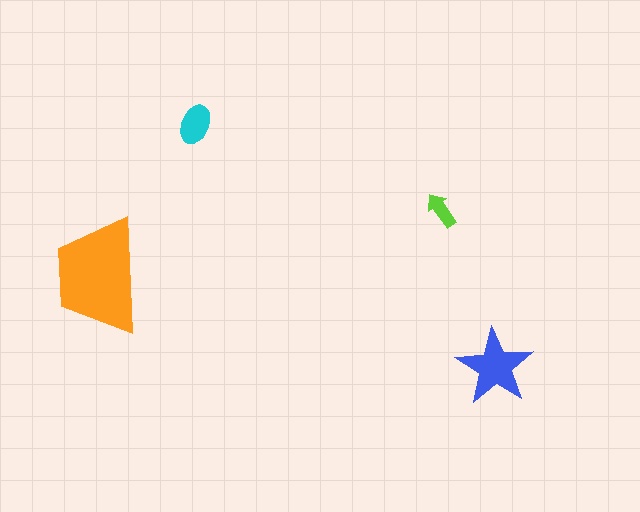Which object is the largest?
The orange trapezoid.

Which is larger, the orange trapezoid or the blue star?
The orange trapezoid.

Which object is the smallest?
The lime arrow.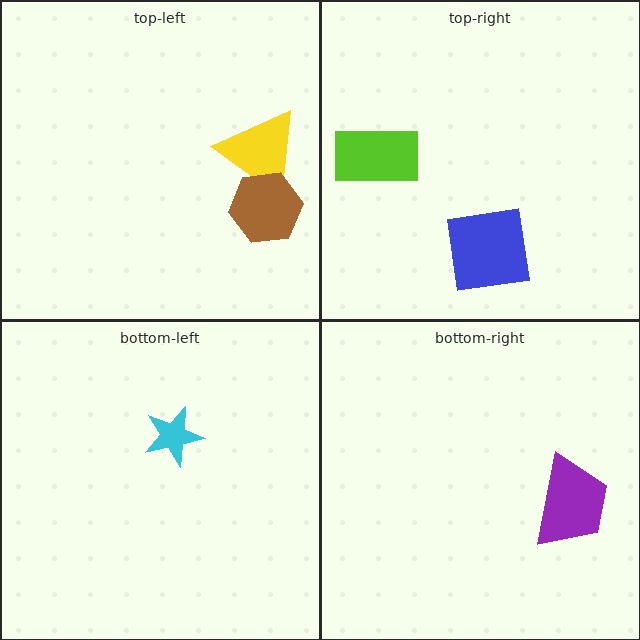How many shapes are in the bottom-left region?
1.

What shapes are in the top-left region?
The yellow triangle, the brown hexagon.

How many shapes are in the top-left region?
2.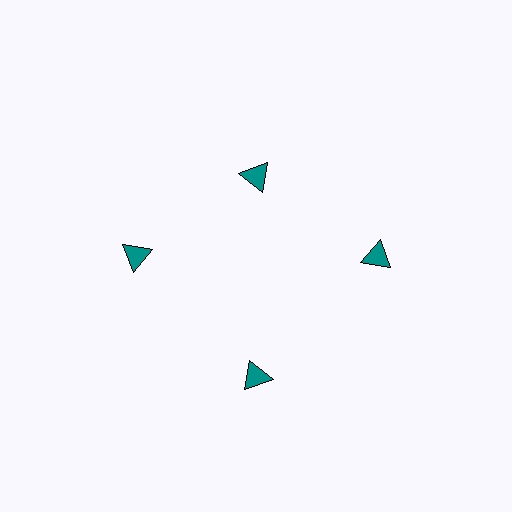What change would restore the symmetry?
The symmetry would be restored by moving it outward, back onto the ring so that all 4 triangles sit at equal angles and equal distance from the center.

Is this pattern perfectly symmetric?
No. The 4 teal triangles are arranged in a ring, but one element near the 12 o'clock position is pulled inward toward the center, breaking the 4-fold rotational symmetry.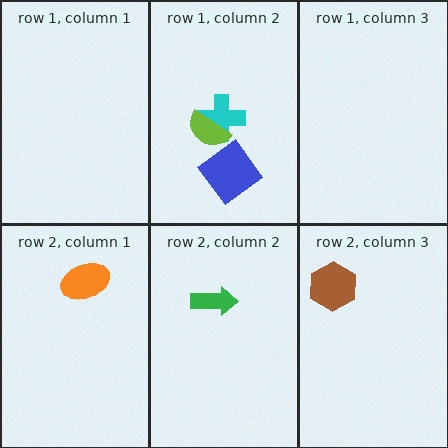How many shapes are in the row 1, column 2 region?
3.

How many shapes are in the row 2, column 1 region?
1.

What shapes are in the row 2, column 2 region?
The green arrow.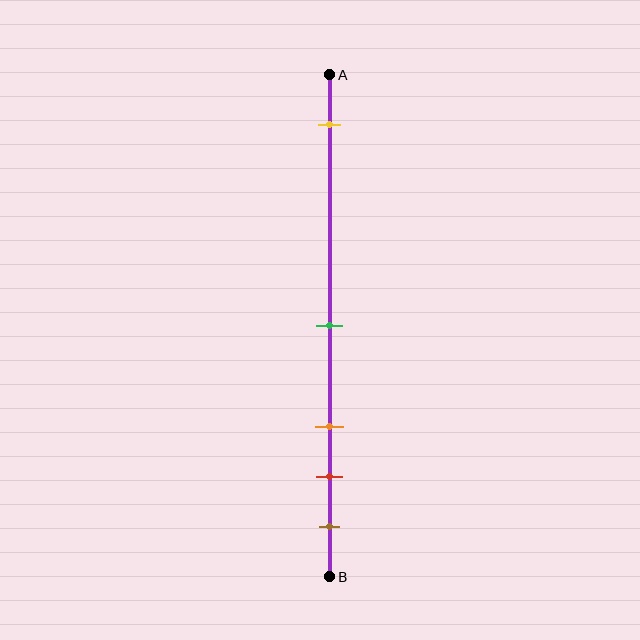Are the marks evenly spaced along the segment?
No, the marks are not evenly spaced.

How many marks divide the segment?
There are 5 marks dividing the segment.